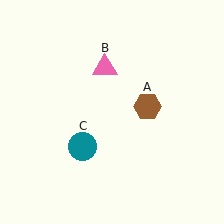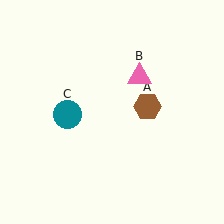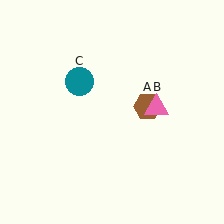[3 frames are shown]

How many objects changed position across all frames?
2 objects changed position: pink triangle (object B), teal circle (object C).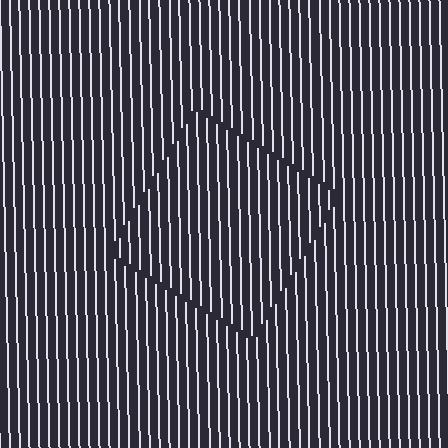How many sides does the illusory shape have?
4 sides — the line-ends trace a square.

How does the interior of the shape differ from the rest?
The interior of the shape contains the same grating, shifted by half a period — the contour is defined by the phase discontinuity where line-ends from the inner and outer gratings abut.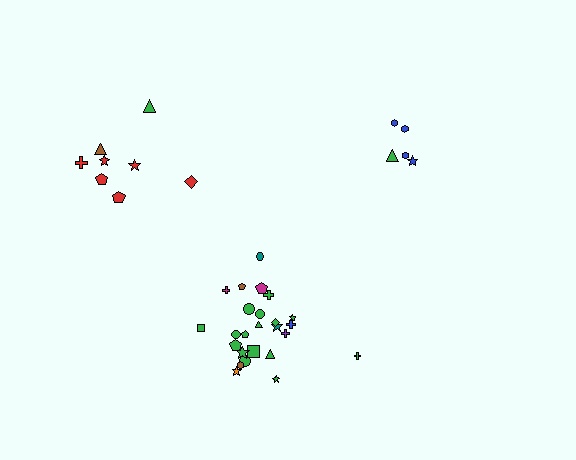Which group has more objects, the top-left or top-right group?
The top-left group.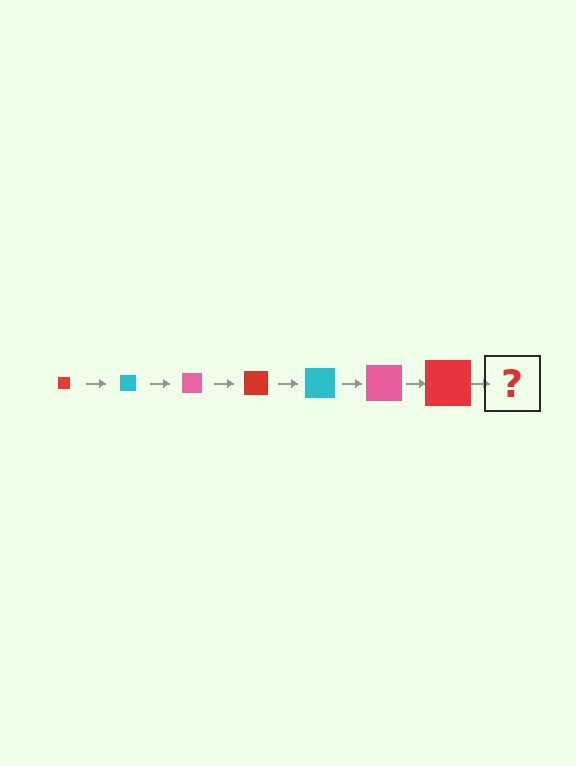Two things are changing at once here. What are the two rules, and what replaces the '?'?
The two rules are that the square grows larger each step and the color cycles through red, cyan, and pink. The '?' should be a cyan square, larger than the previous one.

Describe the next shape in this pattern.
It should be a cyan square, larger than the previous one.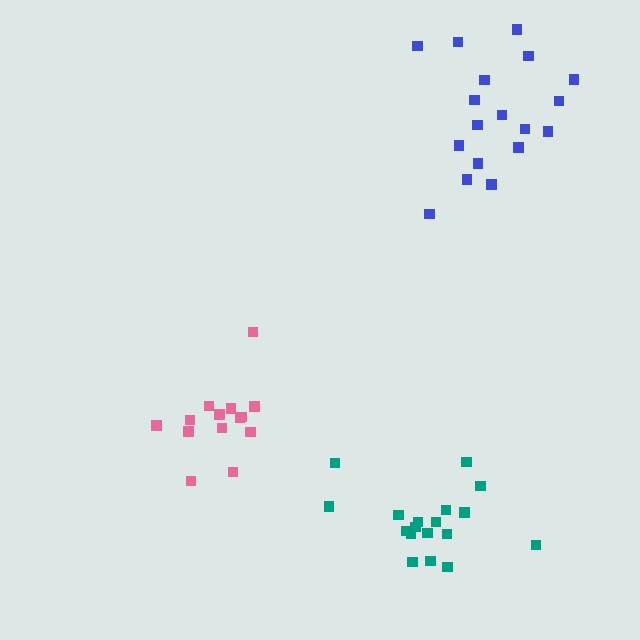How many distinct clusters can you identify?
There are 3 distinct clusters.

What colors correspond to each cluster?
The clusters are colored: blue, pink, teal.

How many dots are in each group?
Group 1: 18 dots, Group 2: 14 dots, Group 3: 18 dots (50 total).